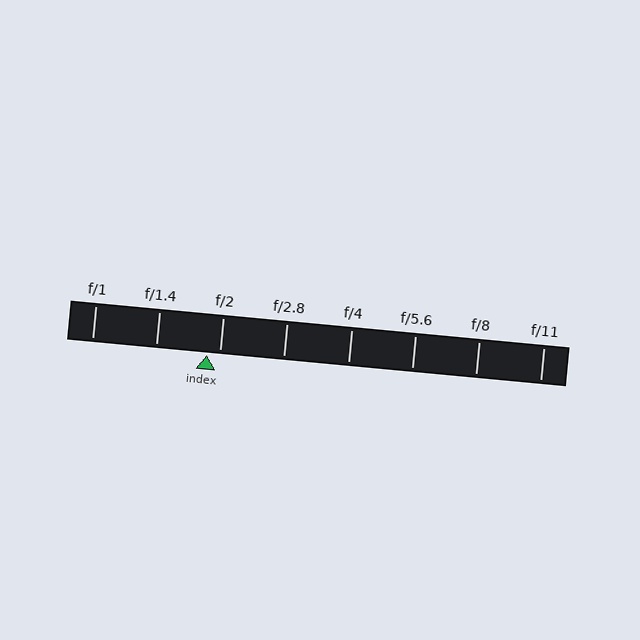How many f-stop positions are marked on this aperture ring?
There are 8 f-stop positions marked.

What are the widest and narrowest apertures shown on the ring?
The widest aperture shown is f/1 and the narrowest is f/11.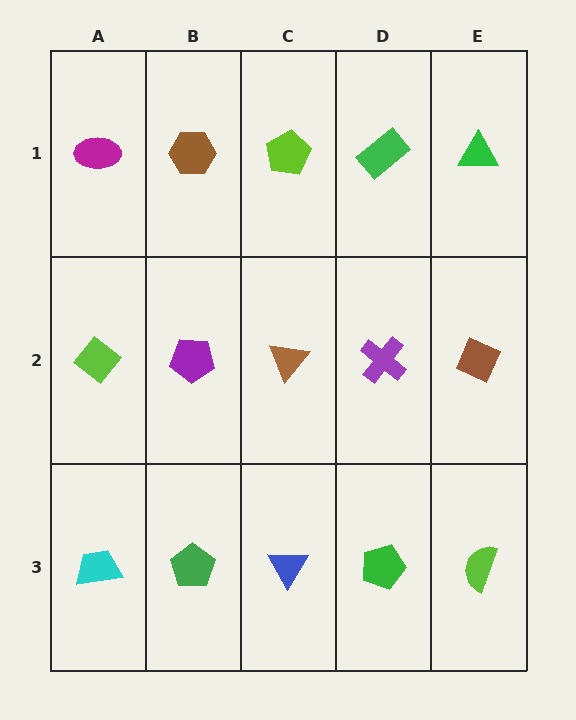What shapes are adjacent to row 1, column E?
A brown diamond (row 2, column E), a green rectangle (row 1, column D).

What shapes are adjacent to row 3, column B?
A purple pentagon (row 2, column B), a cyan trapezoid (row 3, column A), a blue triangle (row 3, column C).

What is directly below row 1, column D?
A purple cross.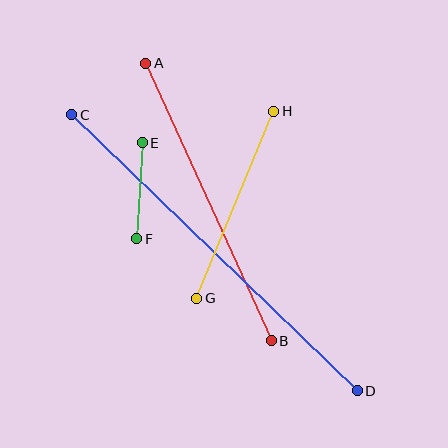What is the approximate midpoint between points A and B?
The midpoint is at approximately (208, 202) pixels.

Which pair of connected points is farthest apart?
Points C and D are farthest apart.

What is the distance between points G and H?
The distance is approximately 202 pixels.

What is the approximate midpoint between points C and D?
The midpoint is at approximately (215, 253) pixels.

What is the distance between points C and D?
The distance is approximately 397 pixels.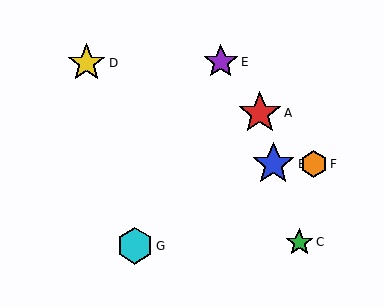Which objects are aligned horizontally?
Objects B, F are aligned horizontally.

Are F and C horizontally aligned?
No, F is at y≈164 and C is at y≈242.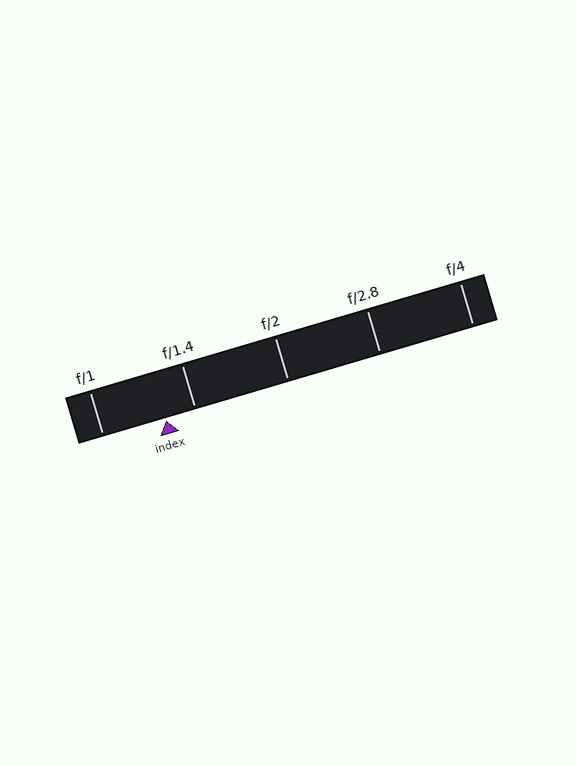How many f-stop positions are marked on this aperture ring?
There are 5 f-stop positions marked.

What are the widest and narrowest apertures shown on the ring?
The widest aperture shown is f/1 and the narrowest is f/4.